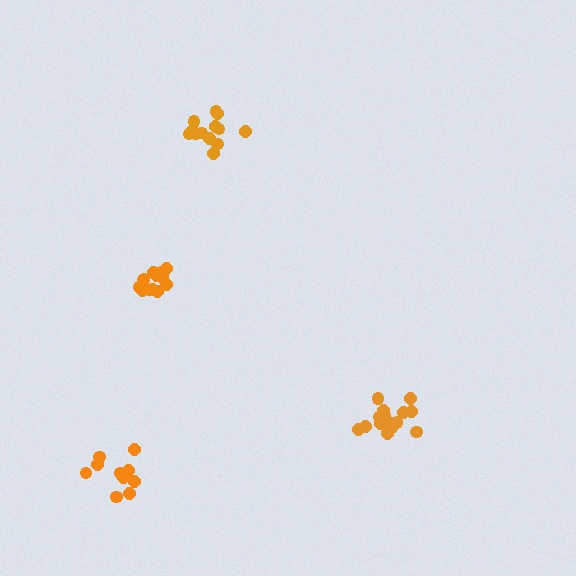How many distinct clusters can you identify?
There are 4 distinct clusters.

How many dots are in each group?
Group 1: 15 dots, Group 2: 10 dots, Group 3: 14 dots, Group 4: 13 dots (52 total).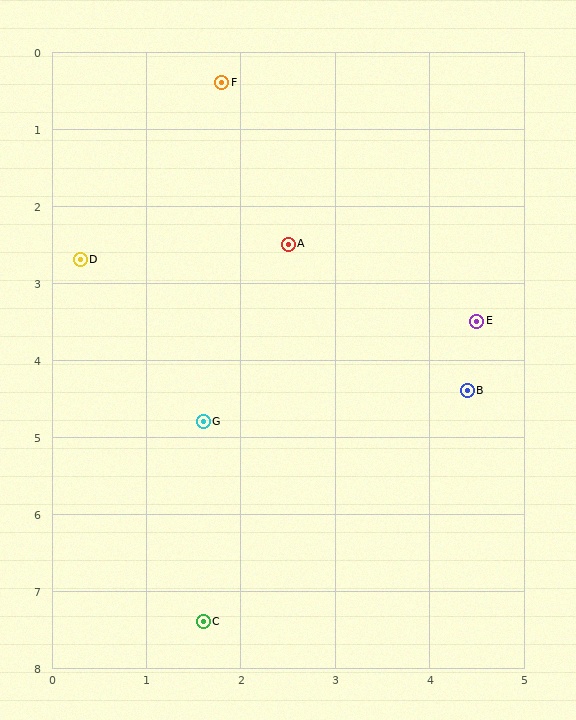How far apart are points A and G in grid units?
Points A and G are about 2.5 grid units apart.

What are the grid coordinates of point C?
Point C is at approximately (1.6, 7.4).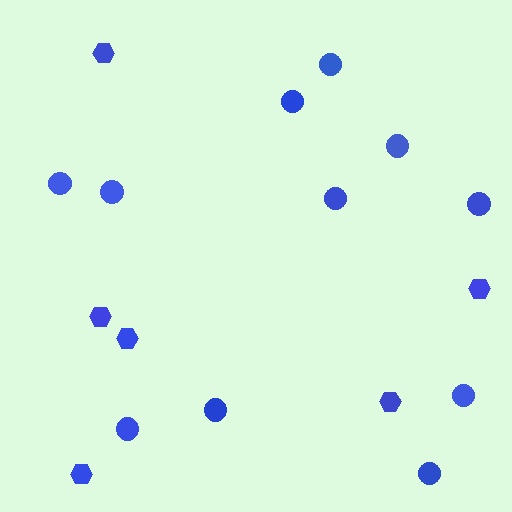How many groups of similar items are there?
There are 2 groups: one group of circles (11) and one group of hexagons (6).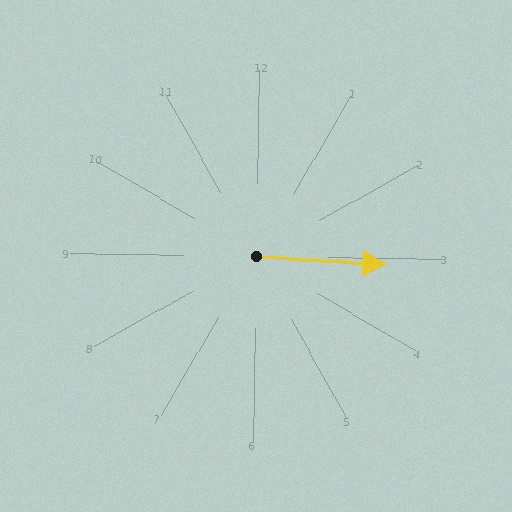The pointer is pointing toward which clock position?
Roughly 3 o'clock.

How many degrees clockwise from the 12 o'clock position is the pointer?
Approximately 93 degrees.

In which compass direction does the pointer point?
East.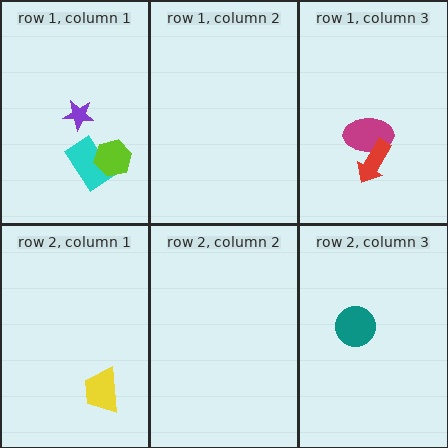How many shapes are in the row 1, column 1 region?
3.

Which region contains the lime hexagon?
The row 1, column 1 region.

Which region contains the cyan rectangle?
The row 1, column 1 region.